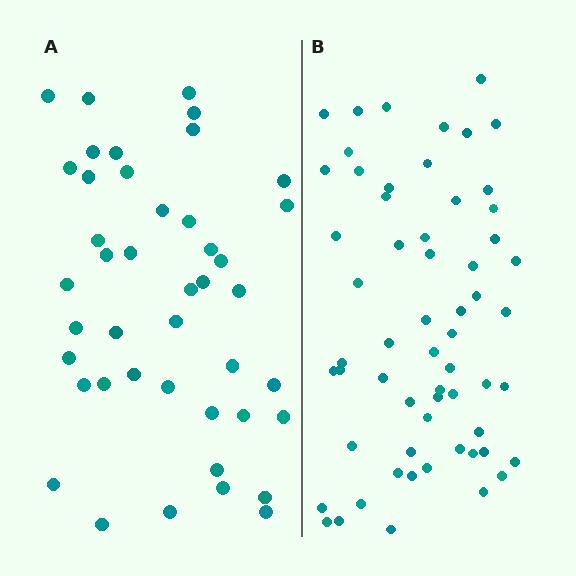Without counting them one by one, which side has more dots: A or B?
Region B (the right region) has more dots.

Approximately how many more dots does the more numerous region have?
Region B has approximately 15 more dots than region A.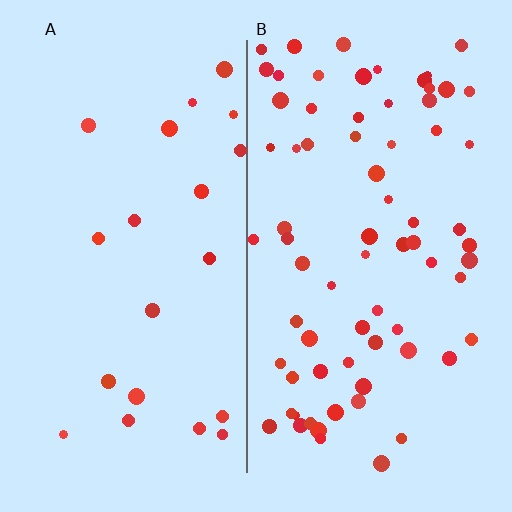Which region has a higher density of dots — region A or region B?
B (the right).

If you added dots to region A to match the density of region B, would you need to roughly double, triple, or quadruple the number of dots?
Approximately triple.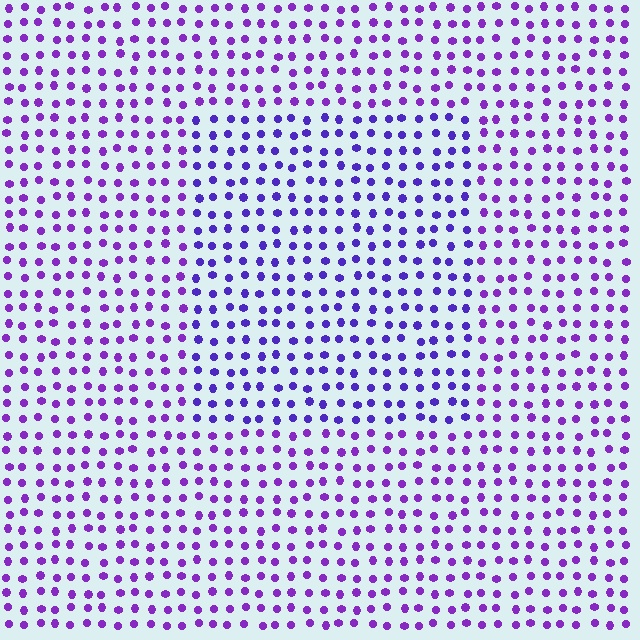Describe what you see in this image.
The image is filled with small purple elements in a uniform arrangement. A rectangle-shaped region is visible where the elements are tinted to a slightly different hue, forming a subtle color boundary.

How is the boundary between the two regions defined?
The boundary is defined purely by a slight shift in hue (about 23 degrees). Spacing, size, and orientation are identical on both sides.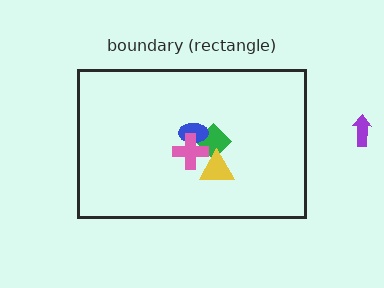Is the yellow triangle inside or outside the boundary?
Inside.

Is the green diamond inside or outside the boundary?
Inside.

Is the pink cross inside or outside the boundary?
Inside.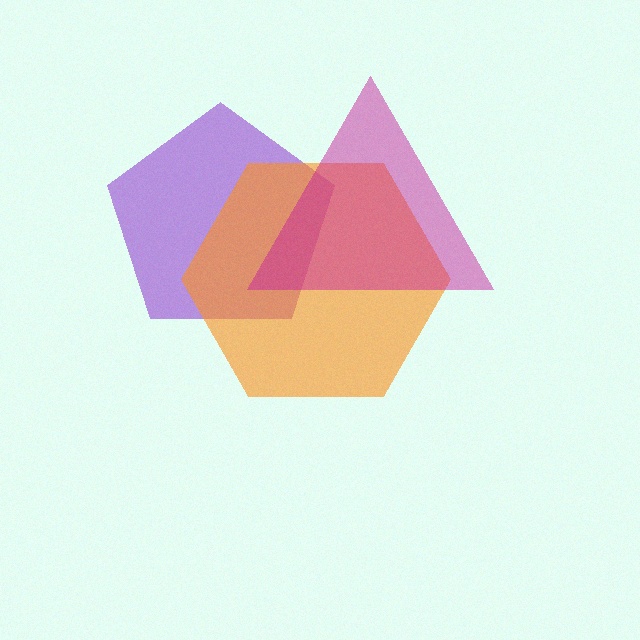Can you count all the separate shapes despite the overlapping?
Yes, there are 3 separate shapes.